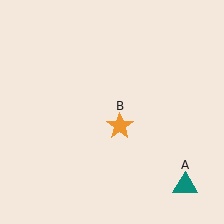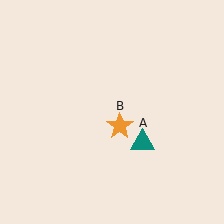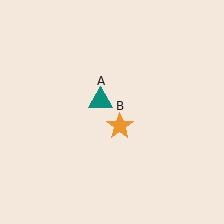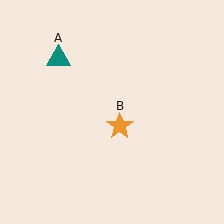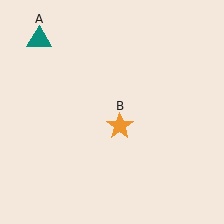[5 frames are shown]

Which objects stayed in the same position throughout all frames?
Orange star (object B) remained stationary.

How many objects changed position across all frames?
1 object changed position: teal triangle (object A).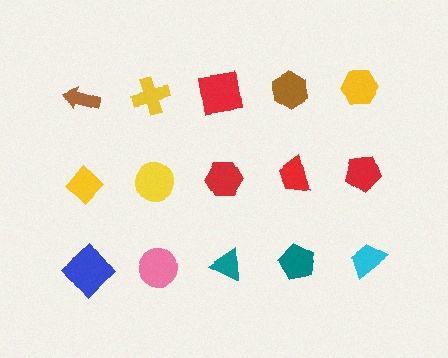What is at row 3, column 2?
A pink circle.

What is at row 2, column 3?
A red hexagon.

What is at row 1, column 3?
A red square.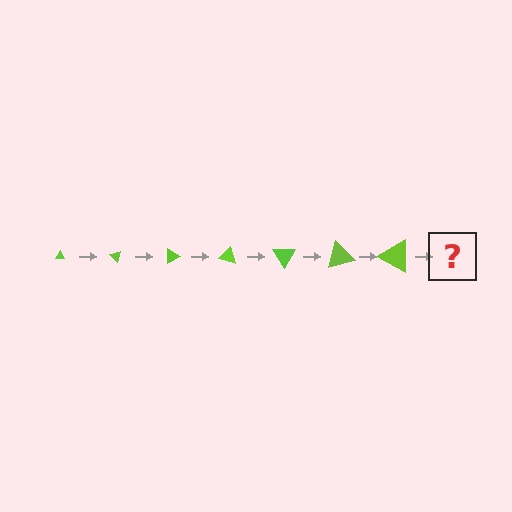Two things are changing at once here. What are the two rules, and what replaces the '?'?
The two rules are that the triangle grows larger each step and it rotates 45 degrees each step. The '?' should be a triangle, larger than the previous one and rotated 315 degrees from the start.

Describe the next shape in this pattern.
It should be a triangle, larger than the previous one and rotated 315 degrees from the start.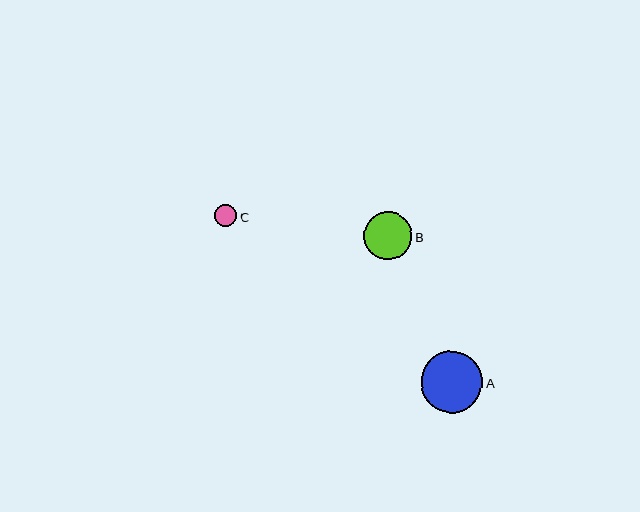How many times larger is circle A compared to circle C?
Circle A is approximately 2.8 times the size of circle C.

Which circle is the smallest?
Circle C is the smallest with a size of approximately 22 pixels.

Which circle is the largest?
Circle A is the largest with a size of approximately 62 pixels.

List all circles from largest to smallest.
From largest to smallest: A, B, C.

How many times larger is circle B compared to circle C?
Circle B is approximately 2.2 times the size of circle C.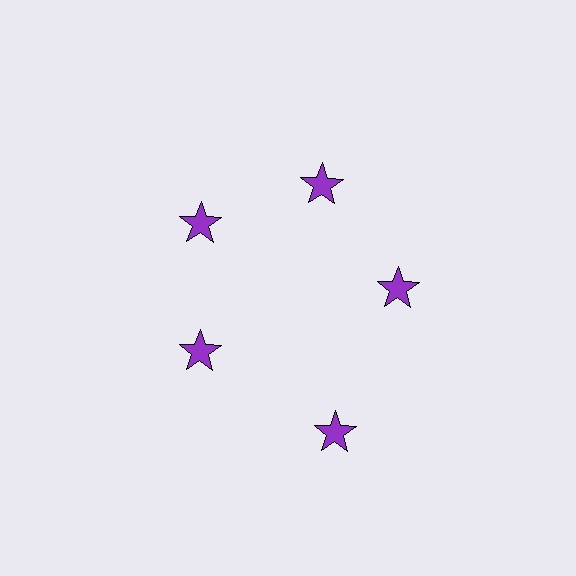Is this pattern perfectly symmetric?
No. The 5 purple stars are arranged in a ring, but one element near the 5 o'clock position is pushed outward from the center, breaking the 5-fold rotational symmetry.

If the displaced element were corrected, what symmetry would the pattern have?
It would have 5-fold rotational symmetry — the pattern would map onto itself every 72 degrees.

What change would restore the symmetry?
The symmetry would be restored by moving it inward, back onto the ring so that all 5 stars sit at equal angles and equal distance from the center.